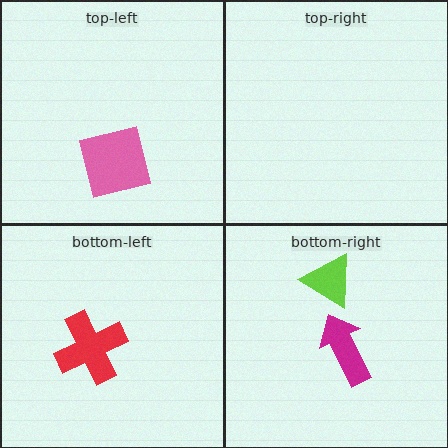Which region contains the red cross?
The bottom-left region.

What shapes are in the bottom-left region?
The red cross.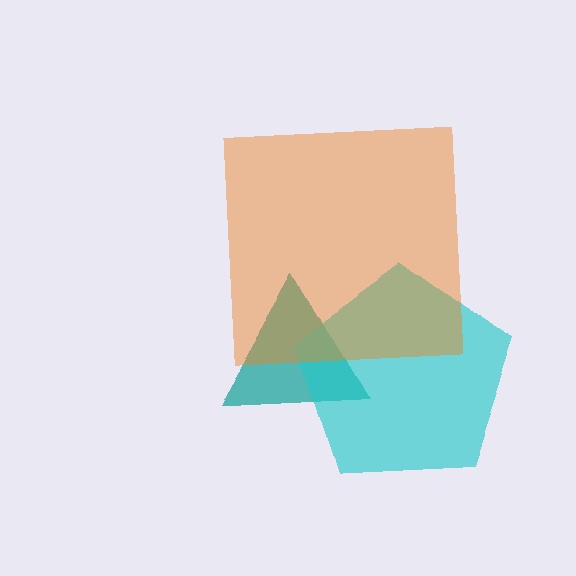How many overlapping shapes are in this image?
There are 3 overlapping shapes in the image.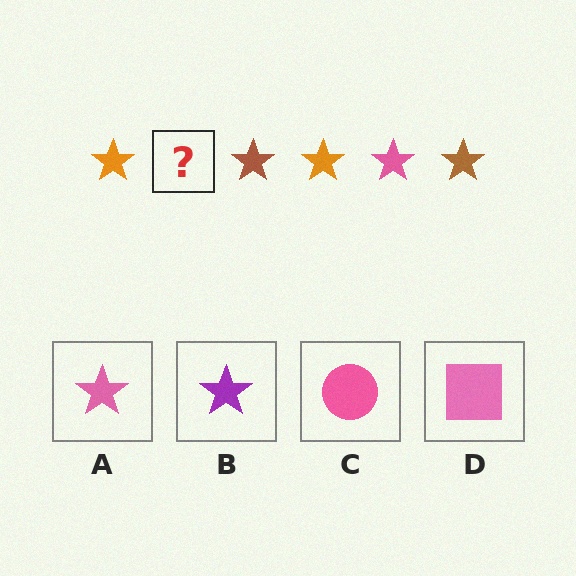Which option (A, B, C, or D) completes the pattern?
A.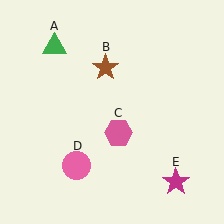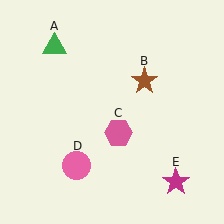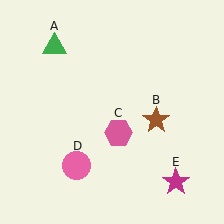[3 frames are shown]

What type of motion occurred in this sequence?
The brown star (object B) rotated clockwise around the center of the scene.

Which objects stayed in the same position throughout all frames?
Green triangle (object A) and pink hexagon (object C) and pink circle (object D) and magenta star (object E) remained stationary.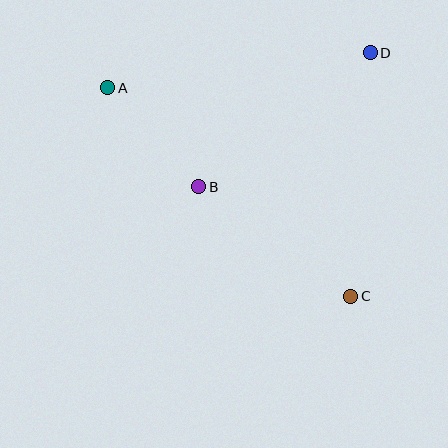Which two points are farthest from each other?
Points A and C are farthest from each other.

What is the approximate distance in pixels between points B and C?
The distance between B and C is approximately 187 pixels.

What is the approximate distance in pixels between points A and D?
The distance between A and D is approximately 264 pixels.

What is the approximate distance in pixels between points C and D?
The distance between C and D is approximately 245 pixels.